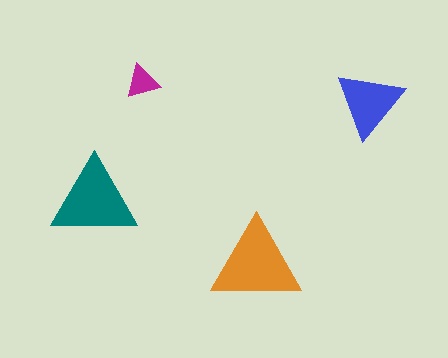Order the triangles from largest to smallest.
the orange one, the teal one, the blue one, the magenta one.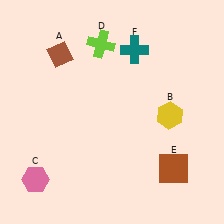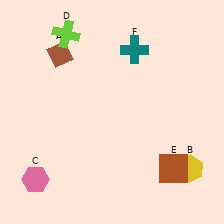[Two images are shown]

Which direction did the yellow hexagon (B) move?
The yellow hexagon (B) moved down.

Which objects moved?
The objects that moved are: the yellow hexagon (B), the lime cross (D).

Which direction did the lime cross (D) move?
The lime cross (D) moved left.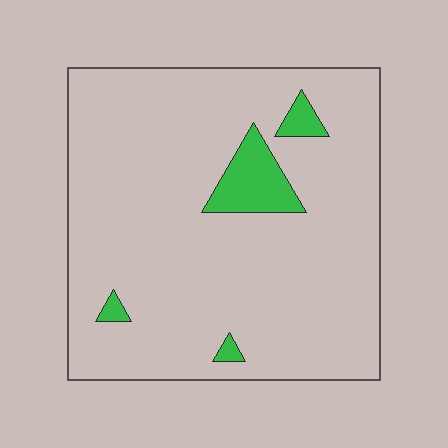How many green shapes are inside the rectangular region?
4.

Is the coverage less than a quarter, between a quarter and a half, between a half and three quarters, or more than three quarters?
Less than a quarter.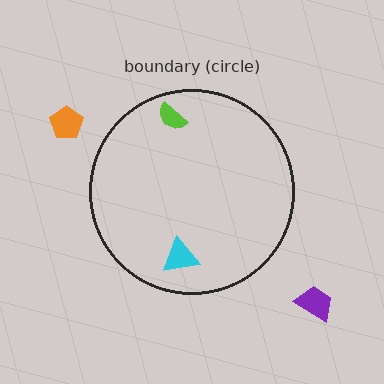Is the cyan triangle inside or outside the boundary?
Inside.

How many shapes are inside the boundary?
2 inside, 2 outside.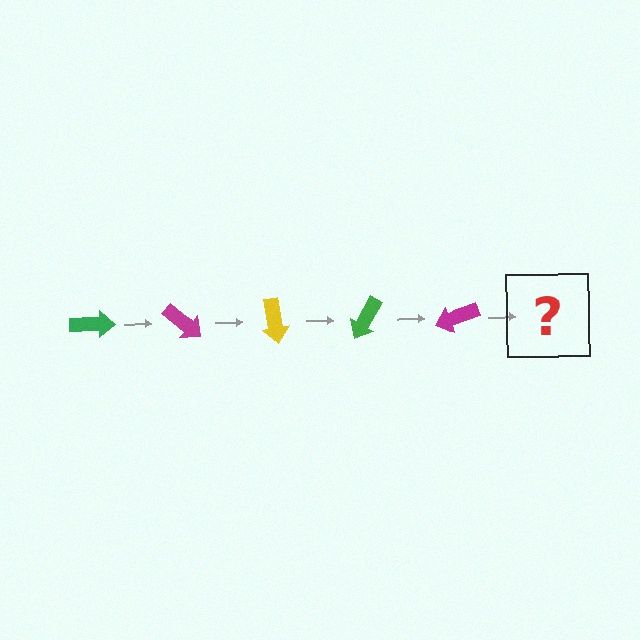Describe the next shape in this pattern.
It should be a yellow arrow, rotated 200 degrees from the start.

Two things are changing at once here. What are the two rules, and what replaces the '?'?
The two rules are that it rotates 40 degrees each step and the color cycles through green, magenta, and yellow. The '?' should be a yellow arrow, rotated 200 degrees from the start.